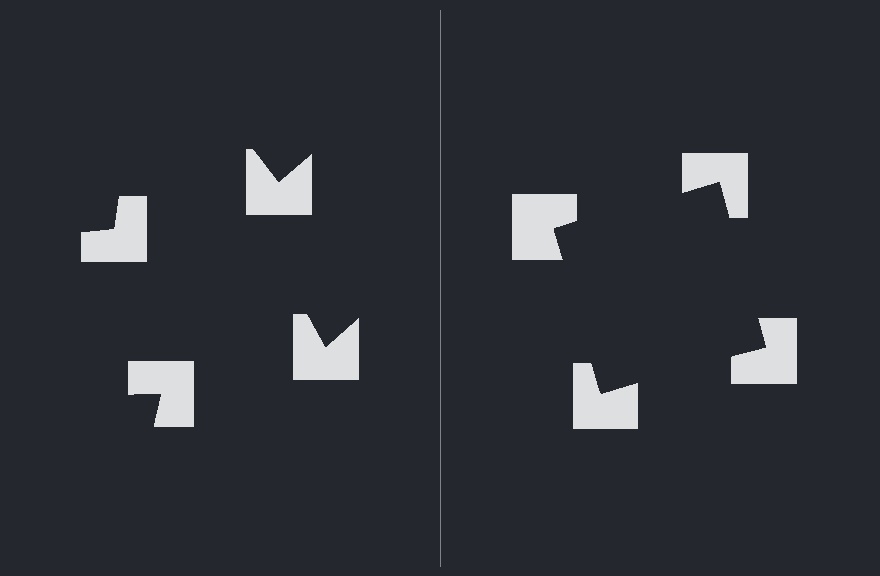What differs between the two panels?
The notched squares are positioned identically on both sides; only the wedge orientations differ. On the right they align to a square; on the left they are misaligned.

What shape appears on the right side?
An illusory square.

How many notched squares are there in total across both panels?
8 — 4 on each side.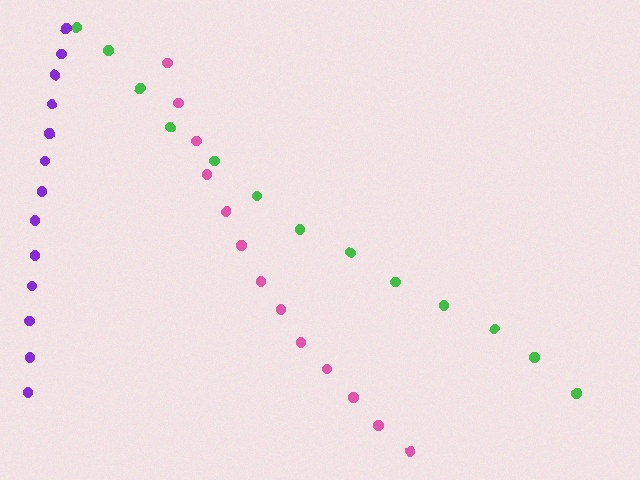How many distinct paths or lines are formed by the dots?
There are 3 distinct paths.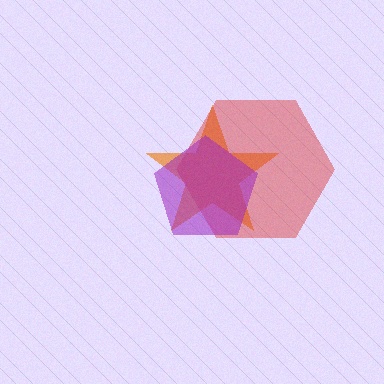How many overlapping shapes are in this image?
There are 3 overlapping shapes in the image.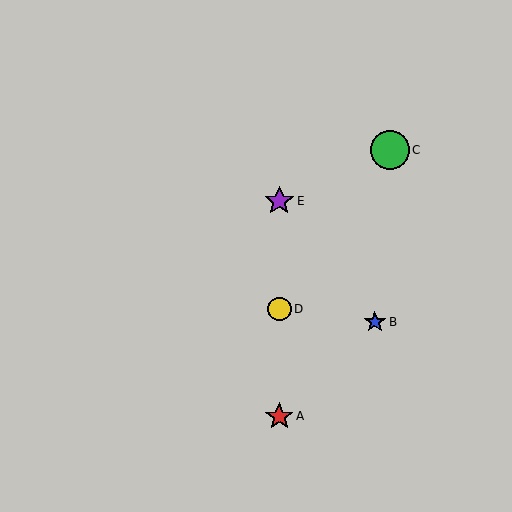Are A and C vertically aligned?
No, A is at x≈279 and C is at x≈390.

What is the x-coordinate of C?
Object C is at x≈390.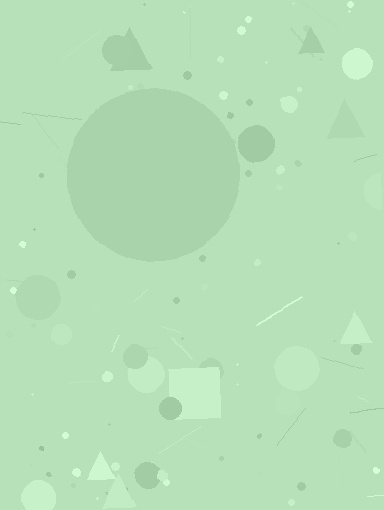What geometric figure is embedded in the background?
A circle is embedded in the background.